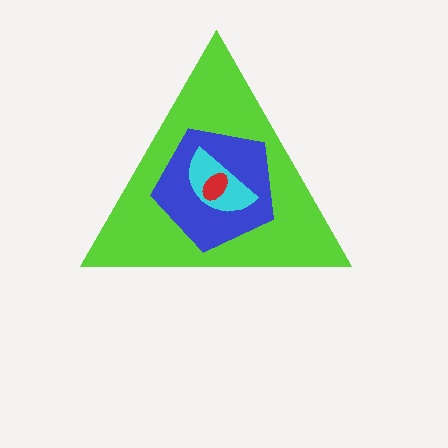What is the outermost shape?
The lime triangle.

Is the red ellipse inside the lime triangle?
Yes.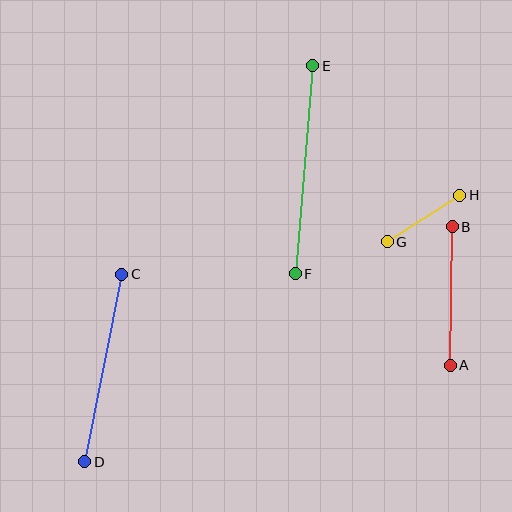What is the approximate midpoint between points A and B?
The midpoint is at approximately (451, 296) pixels.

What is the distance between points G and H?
The distance is approximately 86 pixels.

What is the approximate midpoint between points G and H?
The midpoint is at approximately (424, 219) pixels.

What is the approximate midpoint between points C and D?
The midpoint is at approximately (103, 368) pixels.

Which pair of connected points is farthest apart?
Points E and F are farthest apart.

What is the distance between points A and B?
The distance is approximately 138 pixels.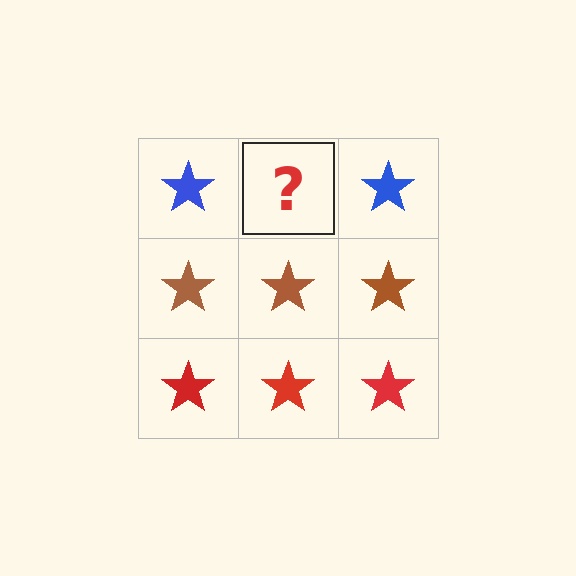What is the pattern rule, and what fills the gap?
The rule is that each row has a consistent color. The gap should be filled with a blue star.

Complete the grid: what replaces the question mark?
The question mark should be replaced with a blue star.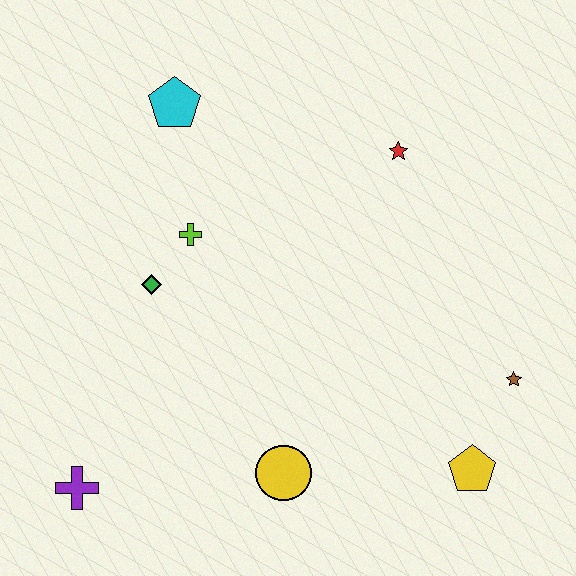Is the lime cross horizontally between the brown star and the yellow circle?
No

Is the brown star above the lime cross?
No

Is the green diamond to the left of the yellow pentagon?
Yes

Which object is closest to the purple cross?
The yellow circle is closest to the purple cross.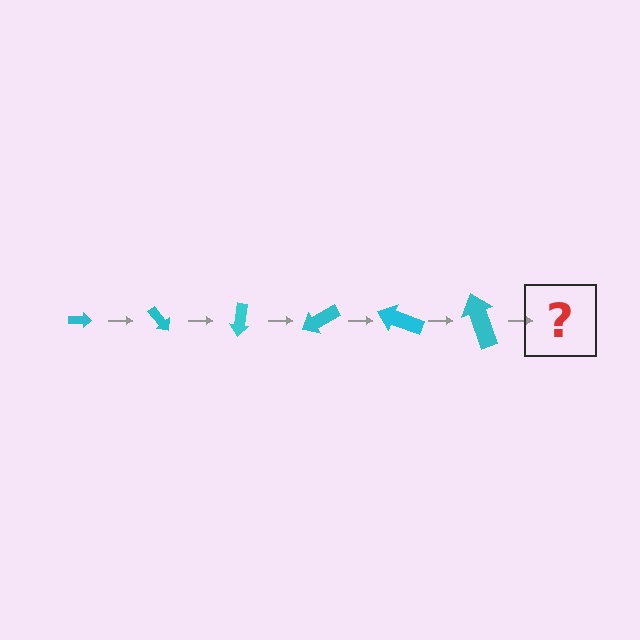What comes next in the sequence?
The next element should be an arrow, larger than the previous one and rotated 300 degrees from the start.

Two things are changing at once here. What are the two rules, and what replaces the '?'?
The two rules are that the arrow grows larger each step and it rotates 50 degrees each step. The '?' should be an arrow, larger than the previous one and rotated 300 degrees from the start.